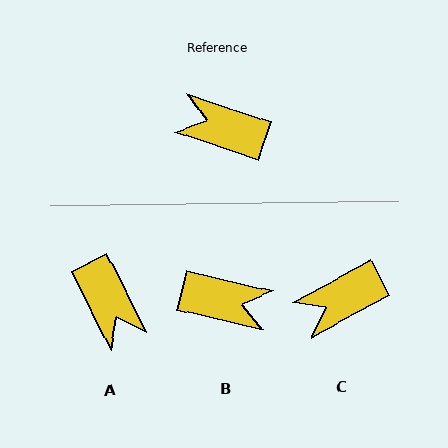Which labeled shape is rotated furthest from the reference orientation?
B, about 174 degrees away.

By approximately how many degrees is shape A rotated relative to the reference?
Approximately 135 degrees counter-clockwise.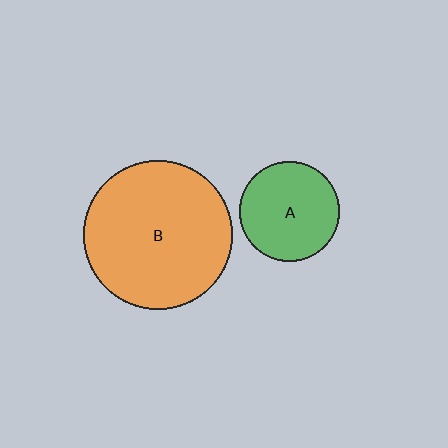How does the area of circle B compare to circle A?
Approximately 2.2 times.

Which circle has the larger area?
Circle B (orange).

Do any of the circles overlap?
No, none of the circles overlap.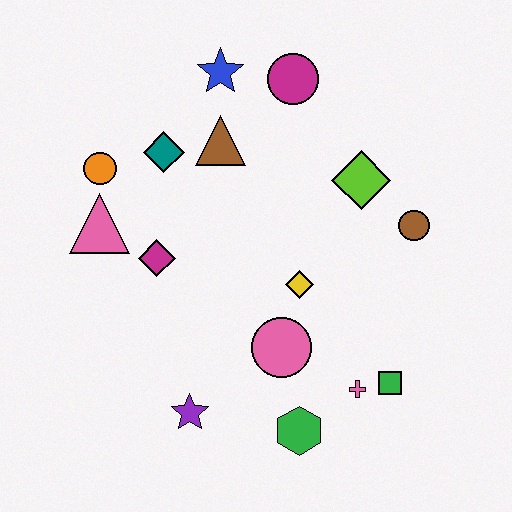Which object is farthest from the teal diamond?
The green square is farthest from the teal diamond.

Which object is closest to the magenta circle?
The blue star is closest to the magenta circle.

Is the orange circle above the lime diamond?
Yes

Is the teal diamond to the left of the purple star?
Yes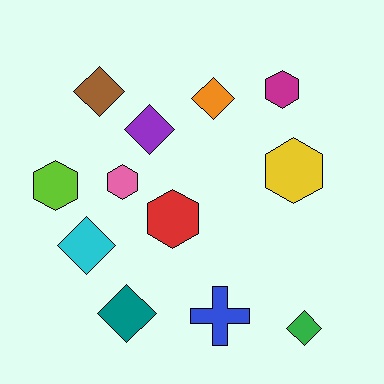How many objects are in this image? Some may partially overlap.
There are 12 objects.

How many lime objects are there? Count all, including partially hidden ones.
There is 1 lime object.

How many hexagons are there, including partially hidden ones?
There are 5 hexagons.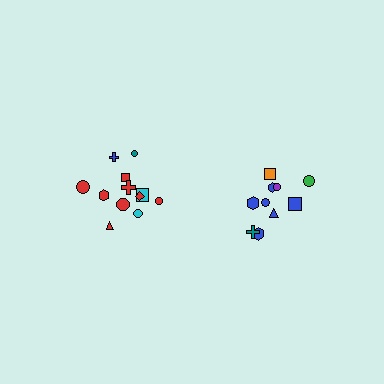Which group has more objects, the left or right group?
The left group.